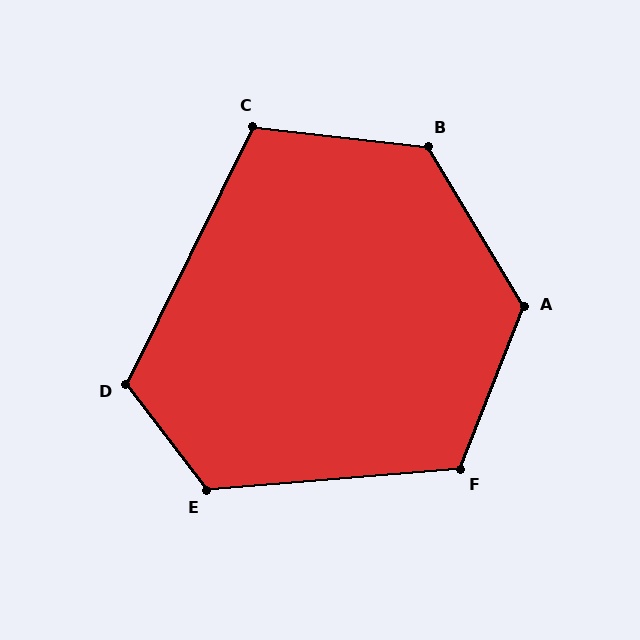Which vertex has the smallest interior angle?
C, at approximately 110 degrees.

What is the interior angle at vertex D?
Approximately 116 degrees (obtuse).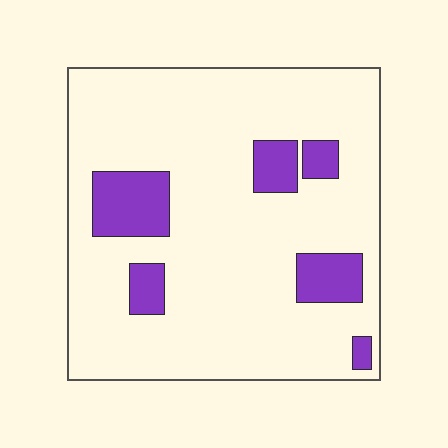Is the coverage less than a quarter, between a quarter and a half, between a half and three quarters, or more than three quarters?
Less than a quarter.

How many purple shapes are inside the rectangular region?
6.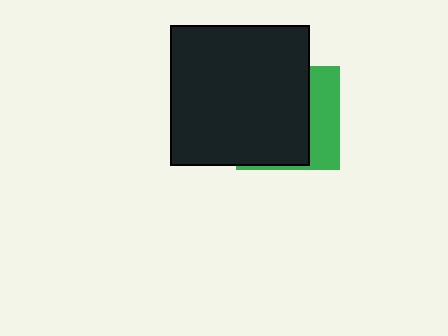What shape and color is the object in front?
The object in front is a black square.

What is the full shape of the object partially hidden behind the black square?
The partially hidden object is a green square.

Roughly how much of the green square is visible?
A small part of it is visible (roughly 32%).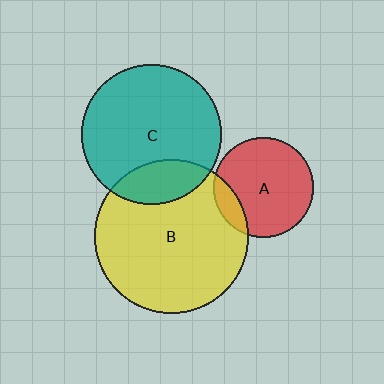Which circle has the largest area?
Circle B (yellow).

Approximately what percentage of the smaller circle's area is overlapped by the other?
Approximately 15%.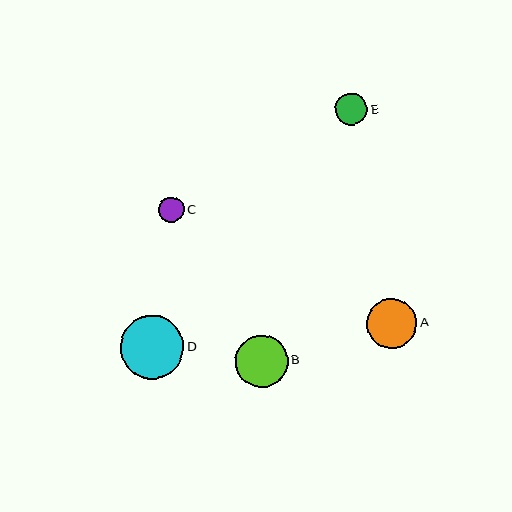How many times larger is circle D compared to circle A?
Circle D is approximately 1.3 times the size of circle A.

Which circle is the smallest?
Circle C is the smallest with a size of approximately 25 pixels.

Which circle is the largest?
Circle D is the largest with a size of approximately 63 pixels.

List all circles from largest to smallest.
From largest to smallest: D, B, A, E, C.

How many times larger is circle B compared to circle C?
Circle B is approximately 2.1 times the size of circle C.